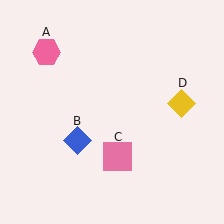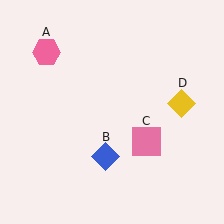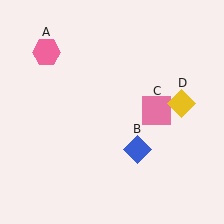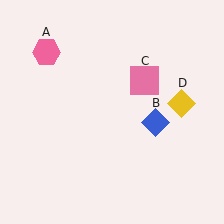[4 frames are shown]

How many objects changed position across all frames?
2 objects changed position: blue diamond (object B), pink square (object C).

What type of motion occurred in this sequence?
The blue diamond (object B), pink square (object C) rotated counterclockwise around the center of the scene.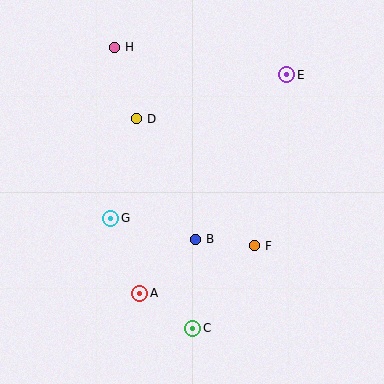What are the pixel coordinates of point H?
Point H is at (115, 47).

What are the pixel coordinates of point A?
Point A is at (140, 293).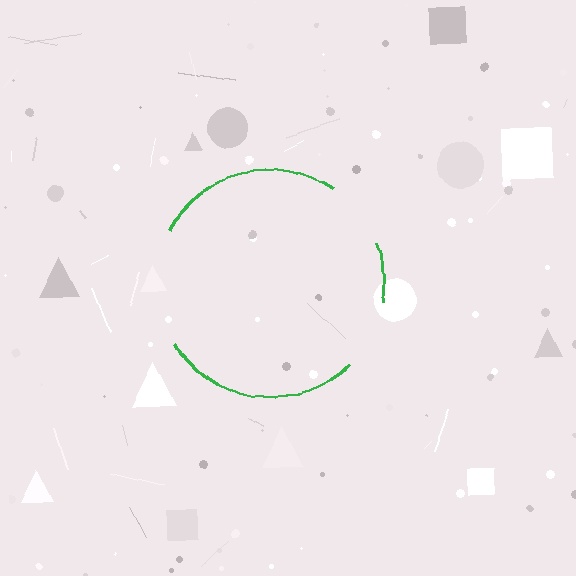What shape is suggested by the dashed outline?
The dashed outline suggests a circle.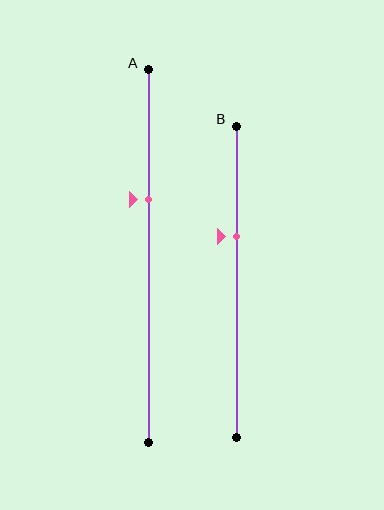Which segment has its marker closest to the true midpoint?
Segment B has its marker closest to the true midpoint.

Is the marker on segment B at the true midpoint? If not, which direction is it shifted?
No, the marker on segment B is shifted upward by about 15% of the segment length.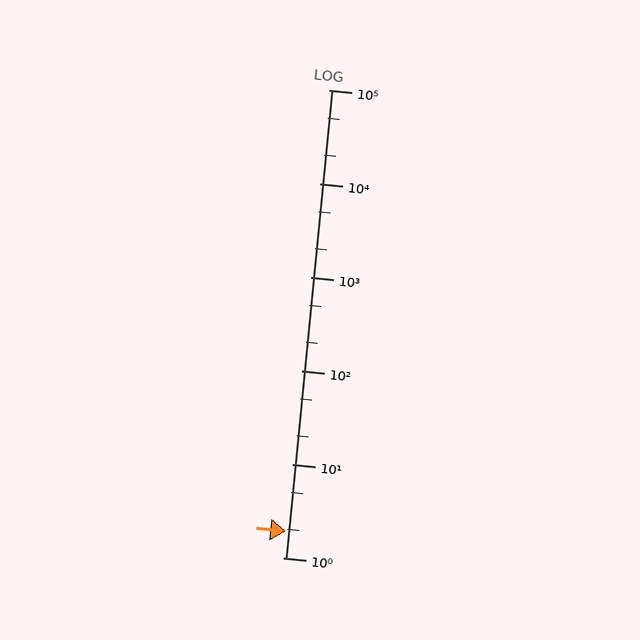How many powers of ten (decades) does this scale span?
The scale spans 5 decades, from 1 to 100000.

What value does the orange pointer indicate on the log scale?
The pointer indicates approximately 1.9.